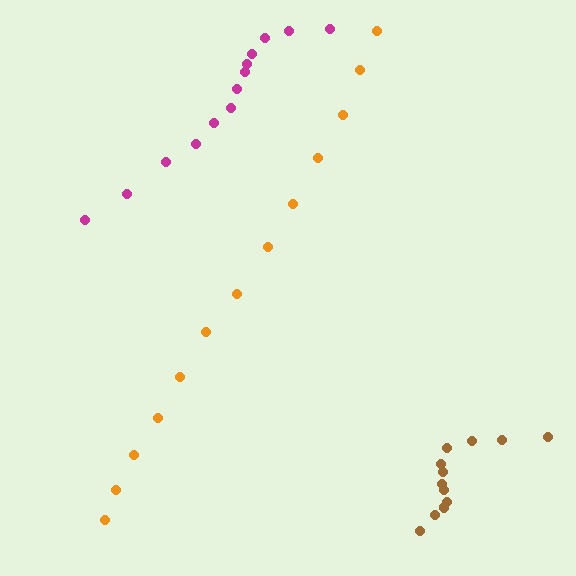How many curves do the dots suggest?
There are 3 distinct paths.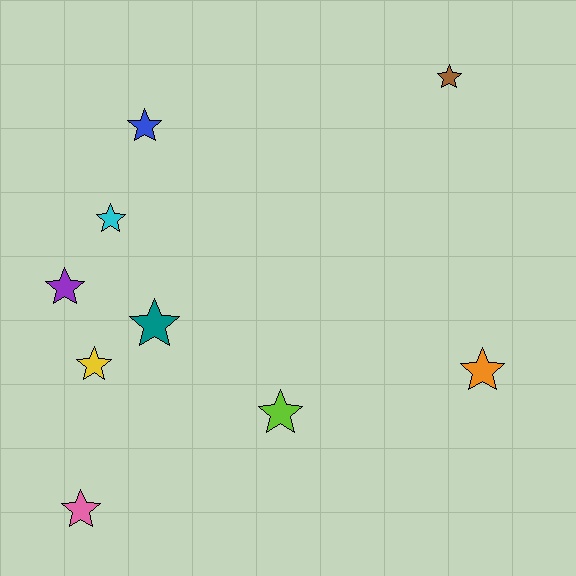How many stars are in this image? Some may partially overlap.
There are 9 stars.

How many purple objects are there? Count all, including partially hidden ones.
There is 1 purple object.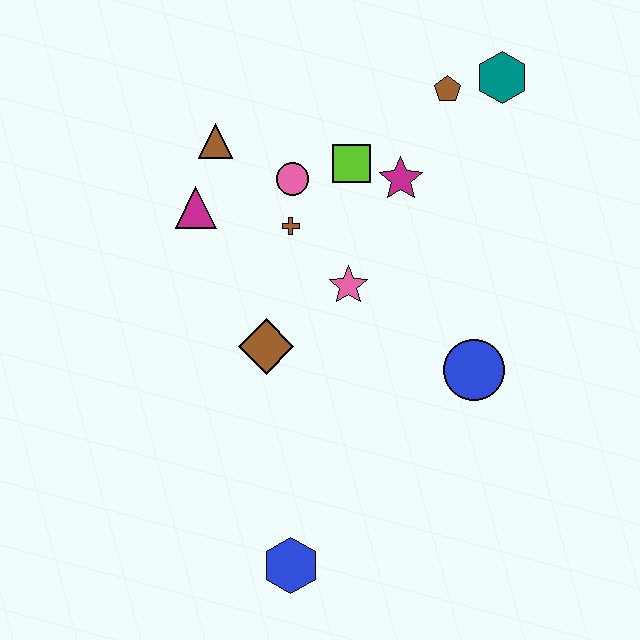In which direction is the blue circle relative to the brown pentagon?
The blue circle is below the brown pentagon.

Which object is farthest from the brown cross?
The blue hexagon is farthest from the brown cross.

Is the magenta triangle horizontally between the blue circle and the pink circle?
No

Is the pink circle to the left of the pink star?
Yes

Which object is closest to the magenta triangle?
The brown triangle is closest to the magenta triangle.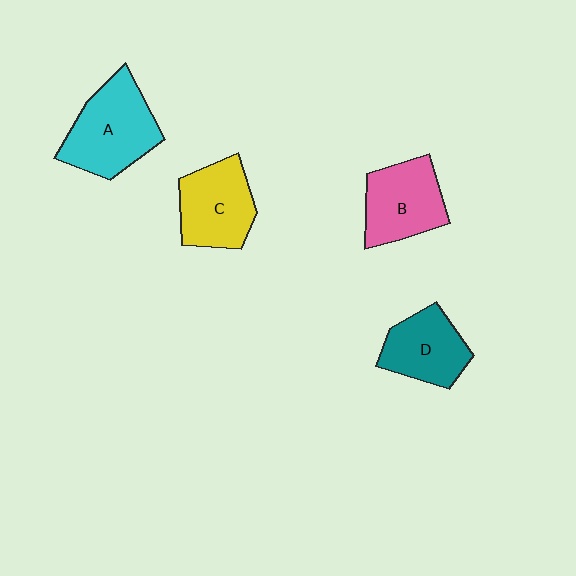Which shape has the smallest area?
Shape D (teal).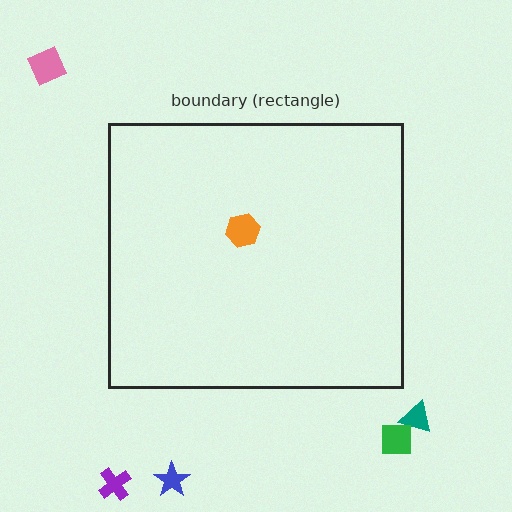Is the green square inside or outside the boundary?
Outside.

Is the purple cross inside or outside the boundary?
Outside.